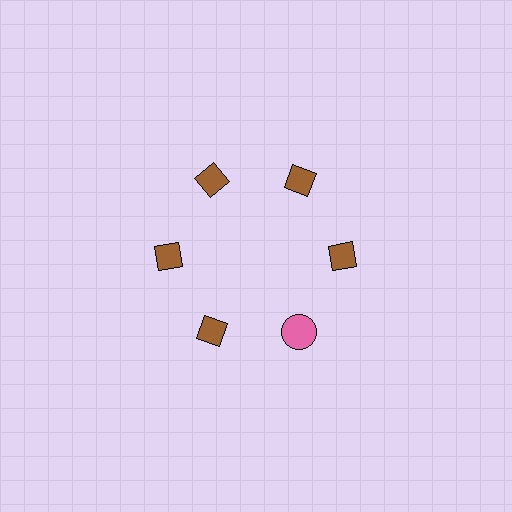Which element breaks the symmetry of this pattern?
The pink circle at roughly the 5 o'clock position breaks the symmetry. All other shapes are brown diamonds.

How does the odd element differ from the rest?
It differs in both color (pink instead of brown) and shape (circle instead of diamond).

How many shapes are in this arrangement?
There are 6 shapes arranged in a ring pattern.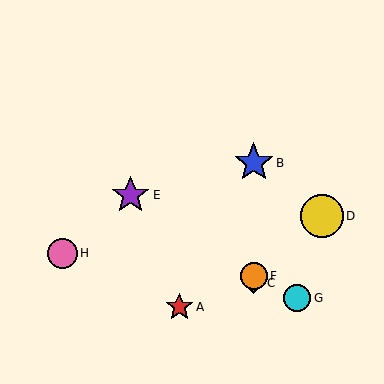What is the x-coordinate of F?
Object F is at x≈254.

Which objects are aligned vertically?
Objects B, C, F are aligned vertically.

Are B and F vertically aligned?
Yes, both are at x≈254.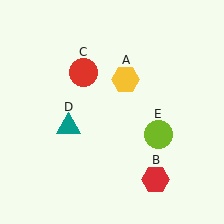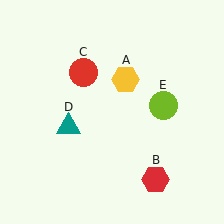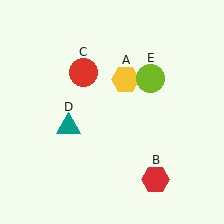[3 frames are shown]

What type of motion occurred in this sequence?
The lime circle (object E) rotated counterclockwise around the center of the scene.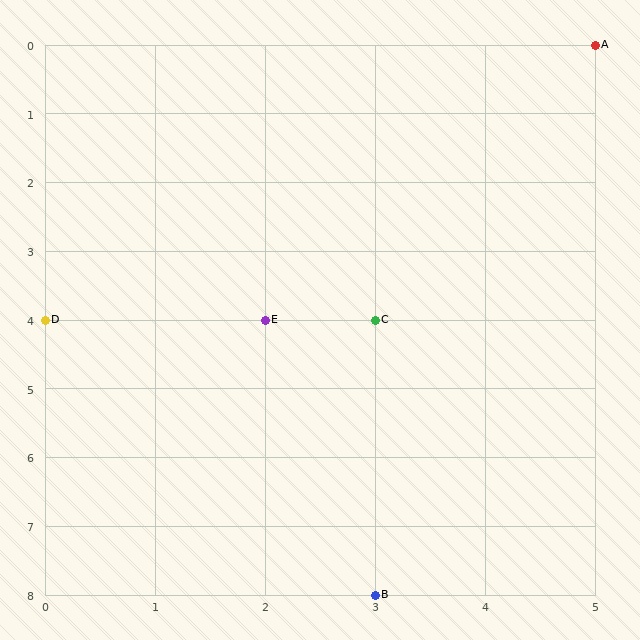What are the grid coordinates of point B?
Point B is at grid coordinates (3, 8).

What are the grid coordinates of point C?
Point C is at grid coordinates (3, 4).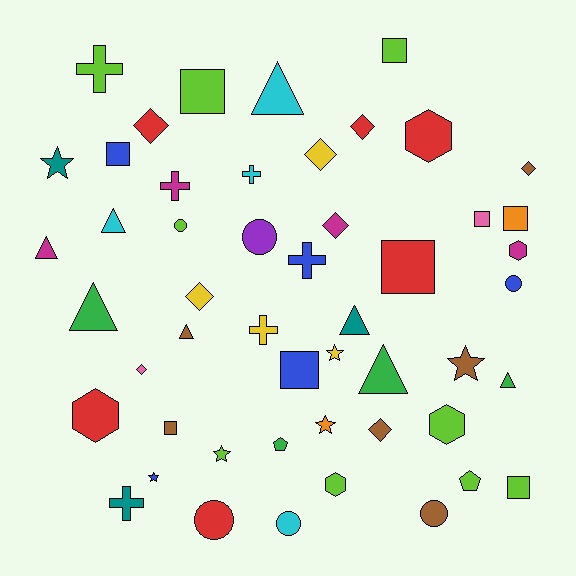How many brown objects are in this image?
There are 6 brown objects.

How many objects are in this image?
There are 50 objects.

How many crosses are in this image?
There are 6 crosses.